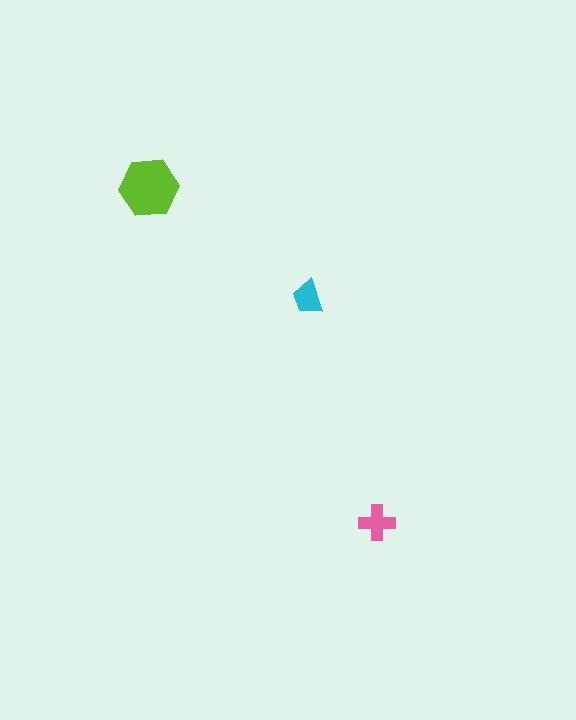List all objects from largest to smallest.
The lime hexagon, the pink cross, the cyan trapezoid.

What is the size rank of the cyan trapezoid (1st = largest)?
3rd.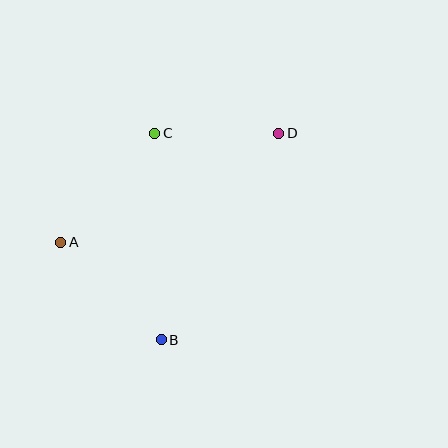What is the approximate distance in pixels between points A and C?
The distance between A and C is approximately 144 pixels.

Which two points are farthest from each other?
Points A and D are farthest from each other.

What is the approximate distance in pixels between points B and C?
The distance between B and C is approximately 206 pixels.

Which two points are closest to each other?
Points C and D are closest to each other.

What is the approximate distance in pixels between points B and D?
The distance between B and D is approximately 237 pixels.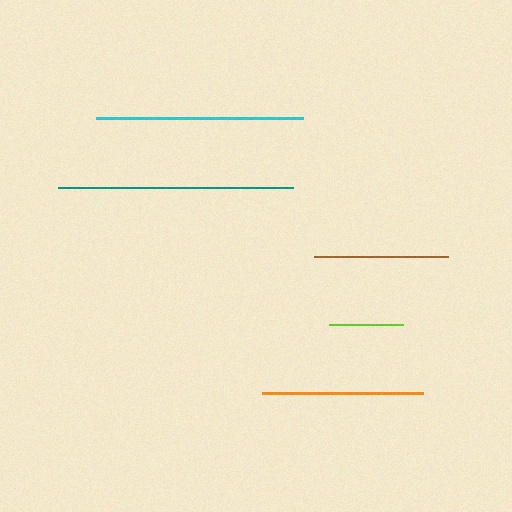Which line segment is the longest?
The teal line is the longest at approximately 235 pixels.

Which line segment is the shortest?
The lime line is the shortest at approximately 75 pixels.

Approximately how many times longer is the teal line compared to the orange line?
The teal line is approximately 1.5 times the length of the orange line.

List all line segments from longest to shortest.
From longest to shortest: teal, cyan, orange, brown, lime.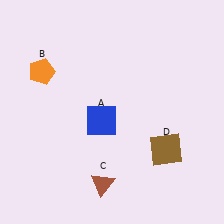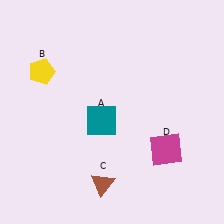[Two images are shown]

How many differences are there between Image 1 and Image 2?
There are 3 differences between the two images.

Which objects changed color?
A changed from blue to teal. B changed from orange to yellow. D changed from brown to magenta.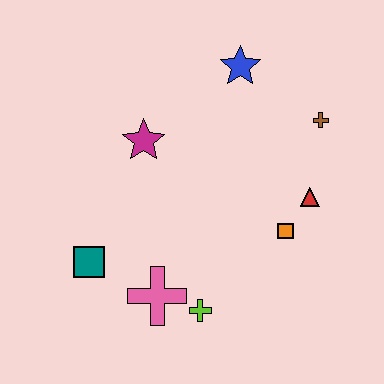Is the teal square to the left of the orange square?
Yes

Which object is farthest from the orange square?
The teal square is farthest from the orange square.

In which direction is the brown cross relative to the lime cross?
The brown cross is above the lime cross.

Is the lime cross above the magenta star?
No